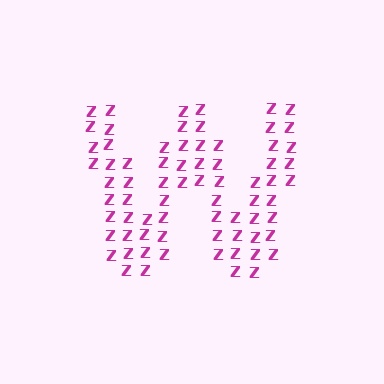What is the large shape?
The large shape is the letter W.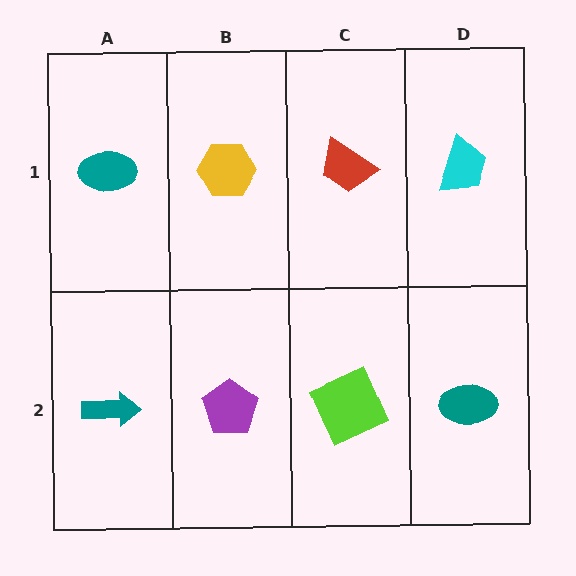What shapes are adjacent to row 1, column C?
A lime square (row 2, column C), a yellow hexagon (row 1, column B), a cyan trapezoid (row 1, column D).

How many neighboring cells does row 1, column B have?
3.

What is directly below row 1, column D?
A teal ellipse.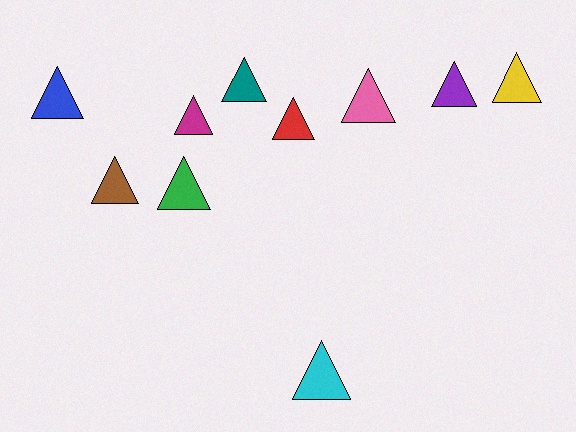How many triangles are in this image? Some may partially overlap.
There are 10 triangles.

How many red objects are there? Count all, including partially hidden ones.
There is 1 red object.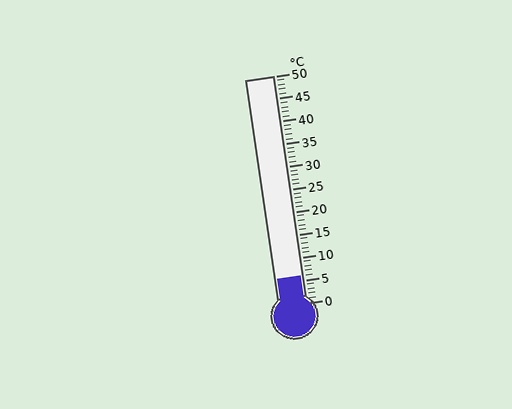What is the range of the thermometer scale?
The thermometer scale ranges from 0°C to 50°C.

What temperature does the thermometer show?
The thermometer shows approximately 6°C.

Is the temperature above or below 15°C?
The temperature is below 15°C.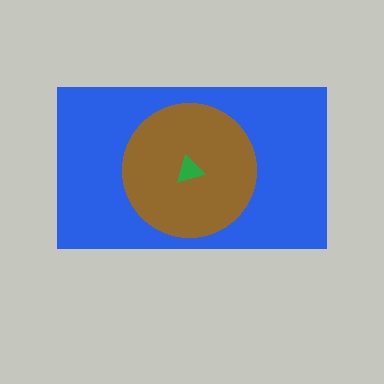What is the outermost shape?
The blue rectangle.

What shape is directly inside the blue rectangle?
The brown circle.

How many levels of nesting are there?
3.